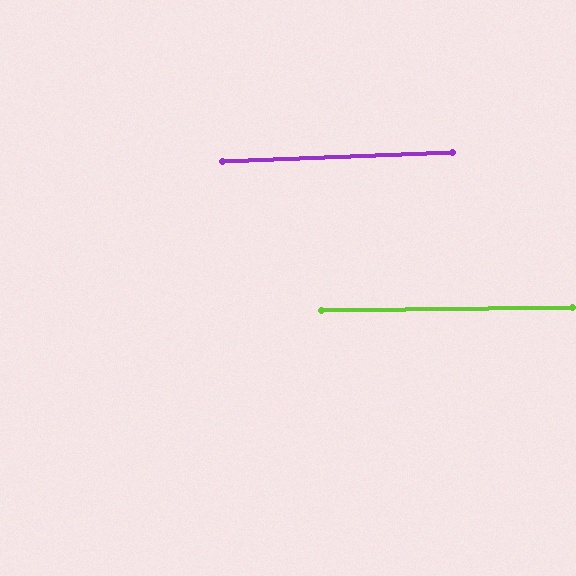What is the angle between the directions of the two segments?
Approximately 1 degree.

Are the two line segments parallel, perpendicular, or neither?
Parallel — their directions differ by only 1.5°.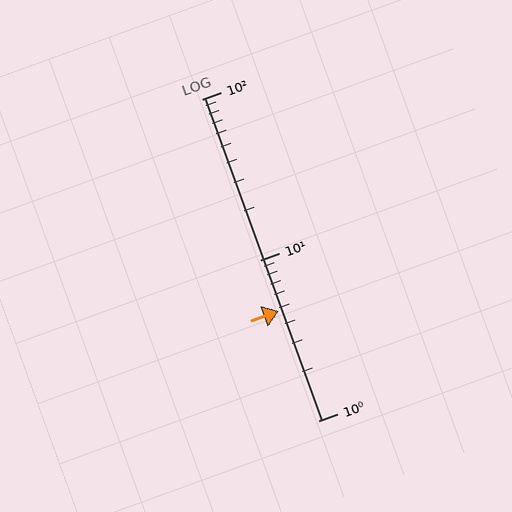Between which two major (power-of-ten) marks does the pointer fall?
The pointer is between 1 and 10.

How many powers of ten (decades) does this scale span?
The scale spans 2 decades, from 1 to 100.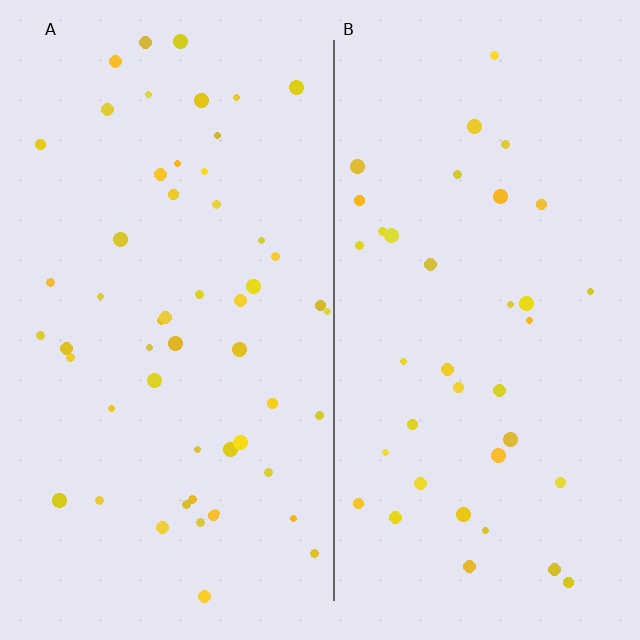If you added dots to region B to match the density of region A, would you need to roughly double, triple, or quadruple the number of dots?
Approximately double.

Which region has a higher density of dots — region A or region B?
A (the left).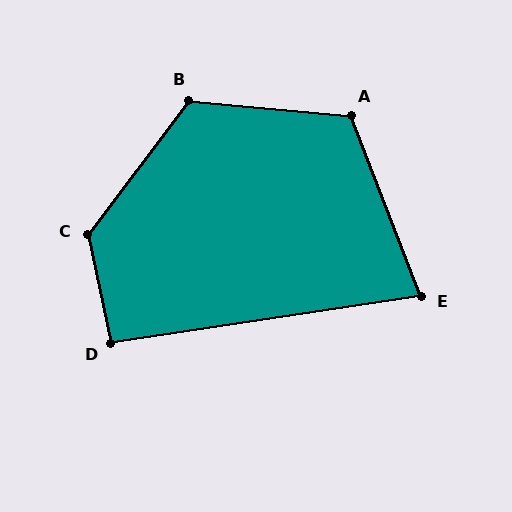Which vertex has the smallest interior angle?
E, at approximately 78 degrees.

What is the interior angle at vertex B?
Approximately 121 degrees (obtuse).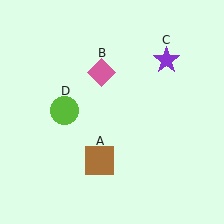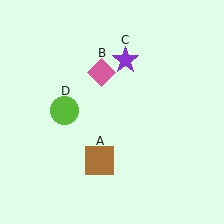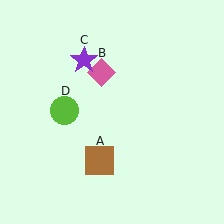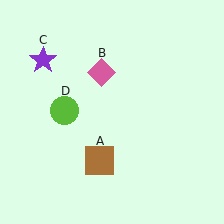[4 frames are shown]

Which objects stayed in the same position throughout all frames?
Brown square (object A) and pink diamond (object B) and lime circle (object D) remained stationary.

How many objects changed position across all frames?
1 object changed position: purple star (object C).